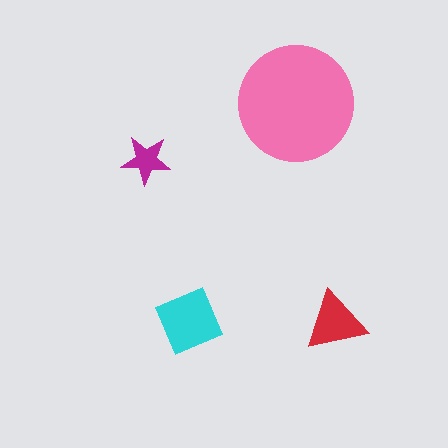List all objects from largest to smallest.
The pink circle, the cyan diamond, the red triangle, the magenta star.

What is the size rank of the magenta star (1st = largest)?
4th.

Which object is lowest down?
The red triangle is bottommost.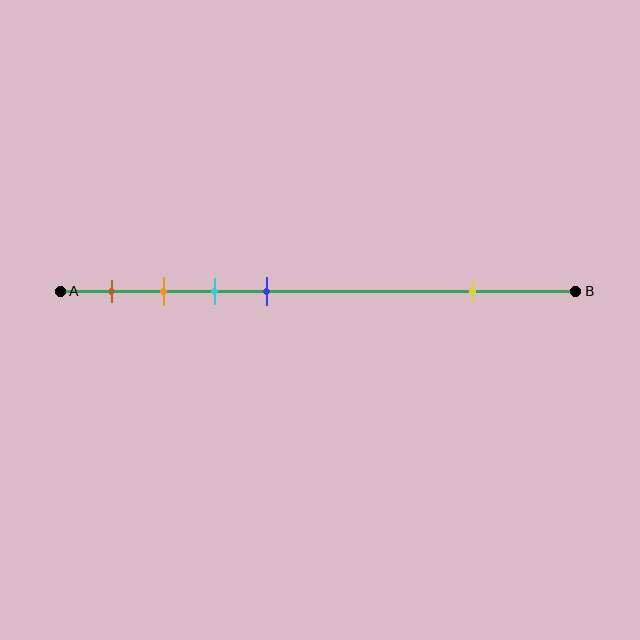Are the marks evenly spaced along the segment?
No, the marks are not evenly spaced.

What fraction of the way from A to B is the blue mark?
The blue mark is approximately 40% (0.4) of the way from A to B.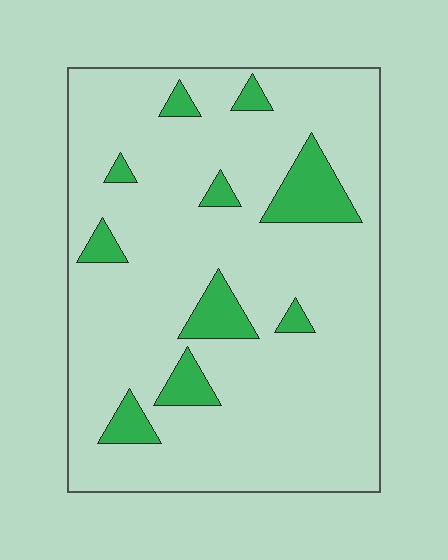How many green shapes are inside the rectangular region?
10.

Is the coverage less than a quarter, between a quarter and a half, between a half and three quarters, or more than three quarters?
Less than a quarter.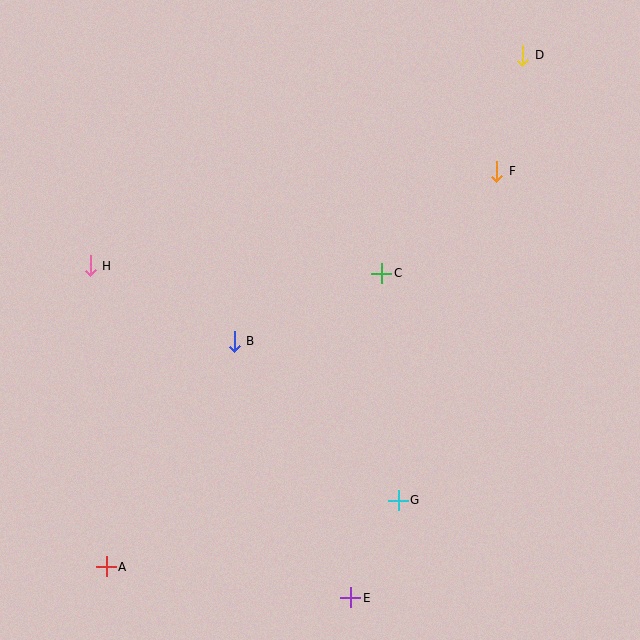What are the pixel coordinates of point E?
Point E is at (351, 598).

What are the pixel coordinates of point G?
Point G is at (398, 500).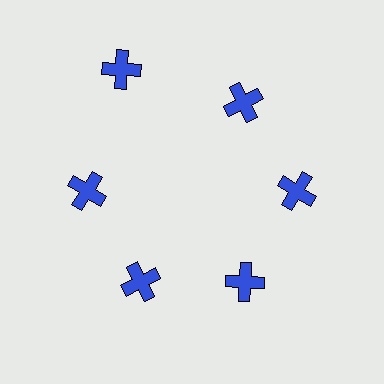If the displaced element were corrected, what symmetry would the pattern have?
It would have 6-fold rotational symmetry — the pattern would map onto itself every 60 degrees.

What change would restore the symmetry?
The symmetry would be restored by moving it inward, back onto the ring so that all 6 crosses sit at equal angles and equal distance from the center.